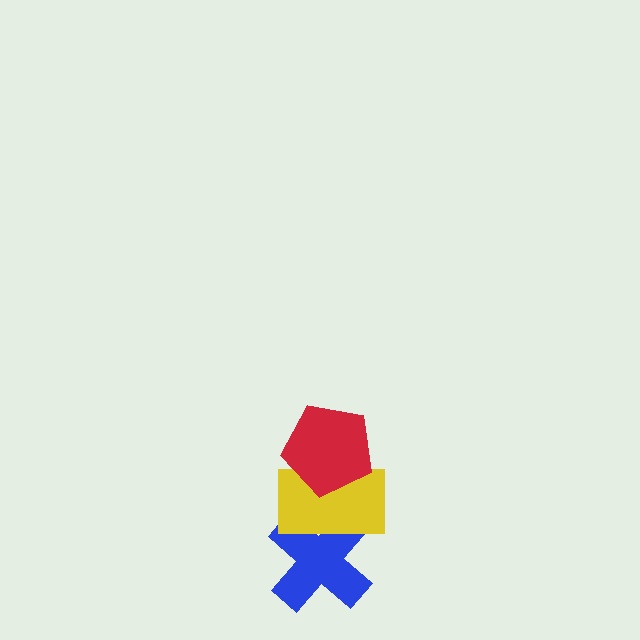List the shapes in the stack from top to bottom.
From top to bottom: the red pentagon, the yellow rectangle, the blue cross.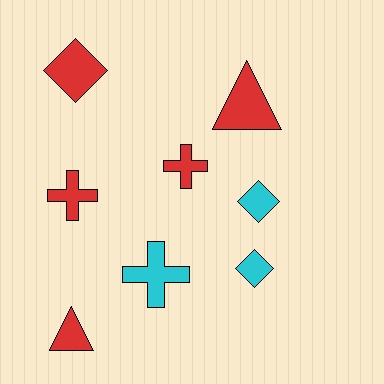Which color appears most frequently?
Red, with 5 objects.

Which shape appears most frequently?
Cross, with 3 objects.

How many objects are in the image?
There are 8 objects.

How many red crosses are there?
There are 2 red crosses.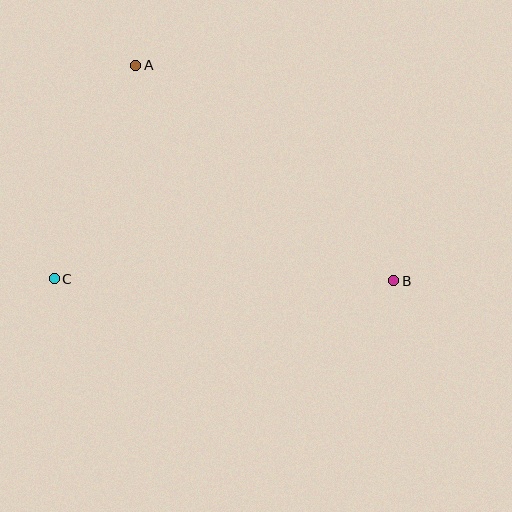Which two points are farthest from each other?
Points B and C are farthest from each other.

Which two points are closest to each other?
Points A and C are closest to each other.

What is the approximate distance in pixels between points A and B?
The distance between A and B is approximately 336 pixels.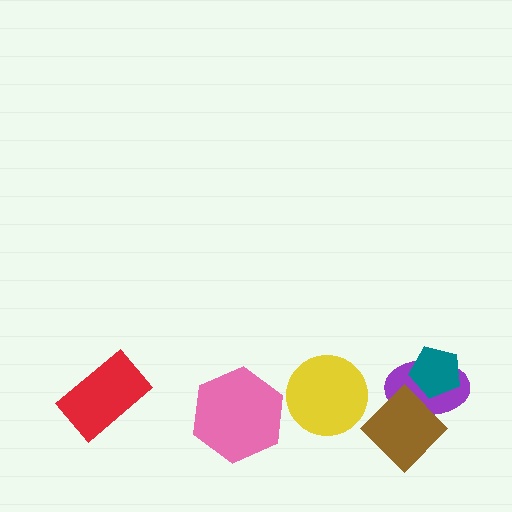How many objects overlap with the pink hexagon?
0 objects overlap with the pink hexagon.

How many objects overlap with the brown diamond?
1 object overlaps with the brown diamond.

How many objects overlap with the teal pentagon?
1 object overlaps with the teal pentagon.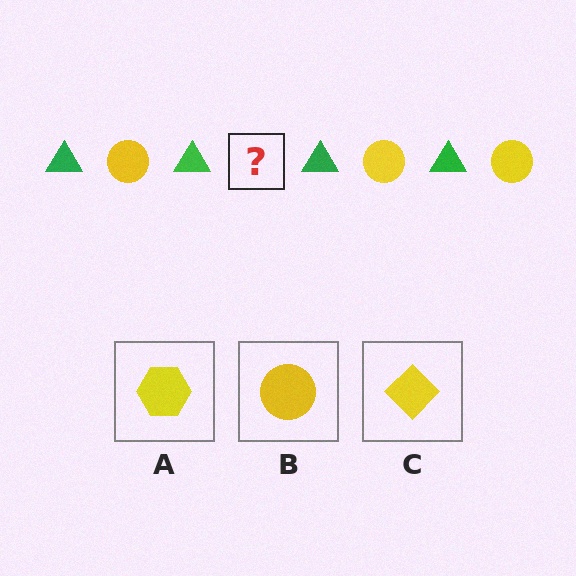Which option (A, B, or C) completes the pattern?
B.